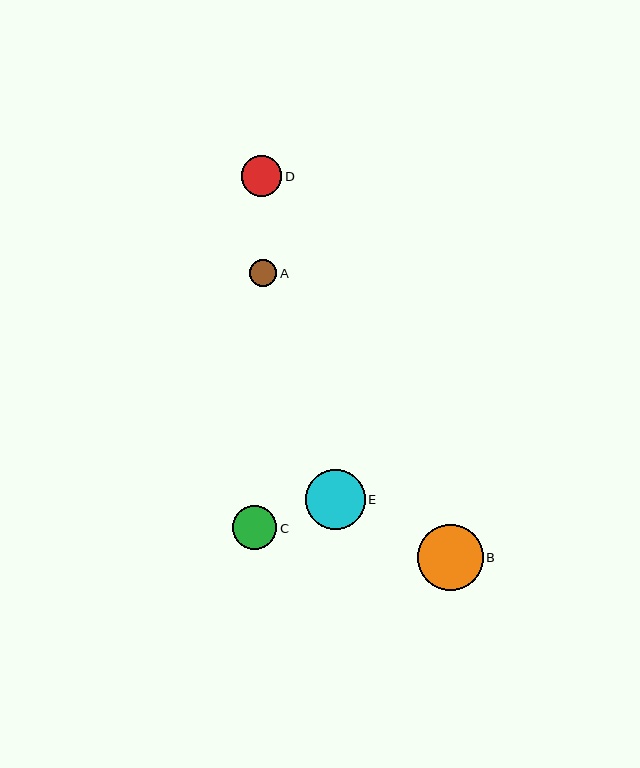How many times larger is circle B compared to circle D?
Circle B is approximately 1.6 times the size of circle D.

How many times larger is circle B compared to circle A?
Circle B is approximately 2.4 times the size of circle A.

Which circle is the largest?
Circle B is the largest with a size of approximately 66 pixels.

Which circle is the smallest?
Circle A is the smallest with a size of approximately 27 pixels.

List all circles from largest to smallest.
From largest to smallest: B, E, C, D, A.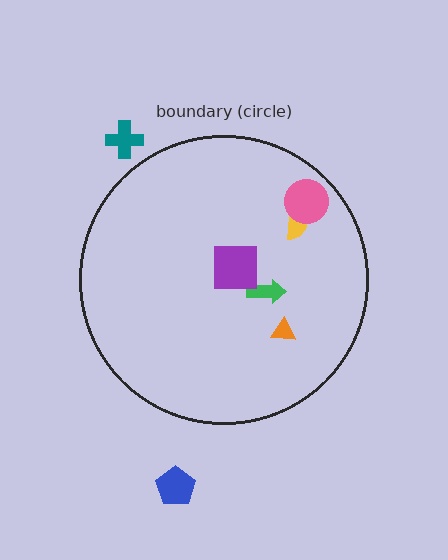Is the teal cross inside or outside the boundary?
Outside.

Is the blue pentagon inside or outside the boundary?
Outside.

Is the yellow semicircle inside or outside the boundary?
Inside.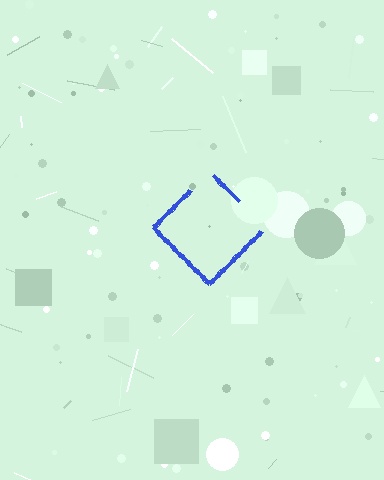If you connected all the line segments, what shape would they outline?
They would outline a diamond.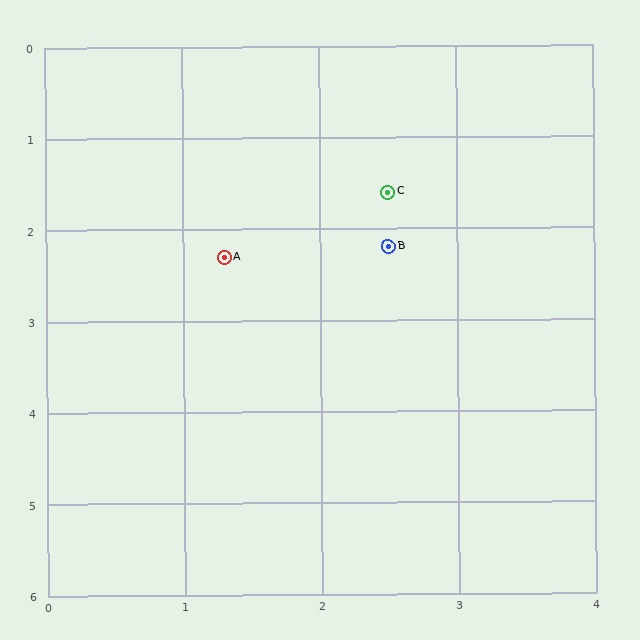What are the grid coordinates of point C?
Point C is at approximately (2.5, 1.6).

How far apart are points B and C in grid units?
Points B and C are about 0.6 grid units apart.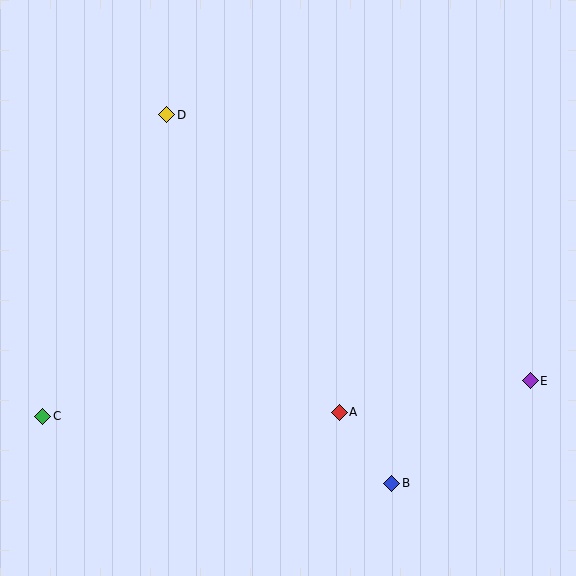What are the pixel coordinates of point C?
Point C is at (43, 416).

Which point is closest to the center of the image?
Point A at (339, 412) is closest to the center.